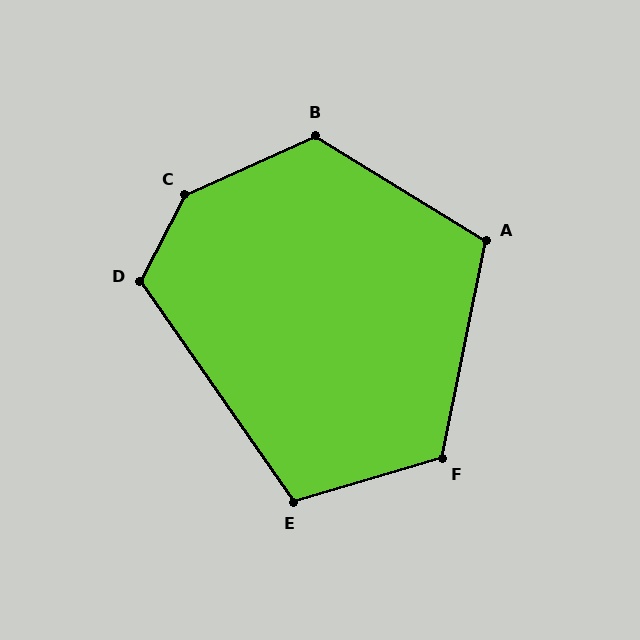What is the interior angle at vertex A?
Approximately 110 degrees (obtuse).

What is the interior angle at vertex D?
Approximately 118 degrees (obtuse).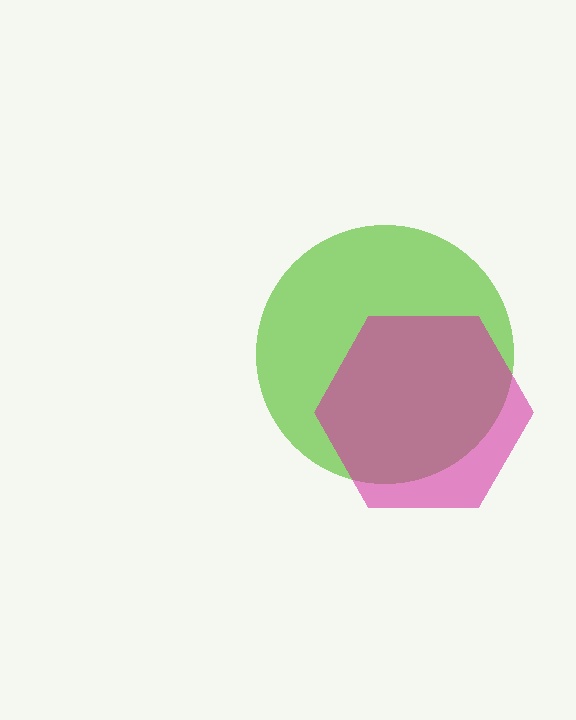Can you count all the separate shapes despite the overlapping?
Yes, there are 2 separate shapes.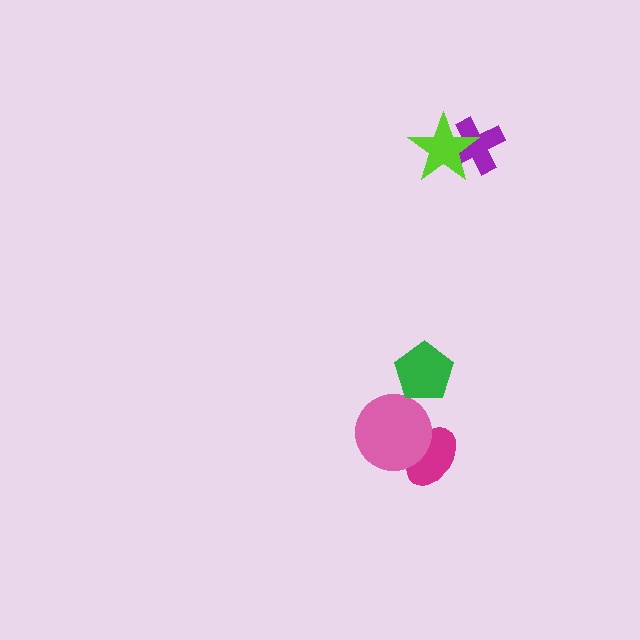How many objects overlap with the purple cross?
1 object overlaps with the purple cross.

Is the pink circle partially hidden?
No, no other shape covers it.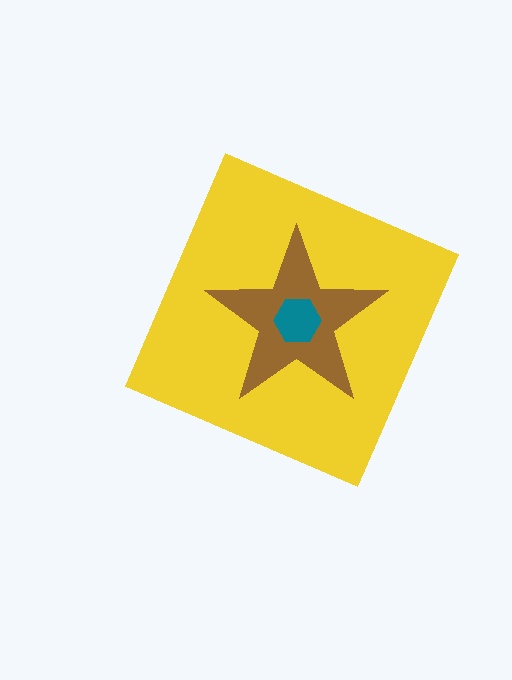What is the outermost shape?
The yellow diamond.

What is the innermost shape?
The teal hexagon.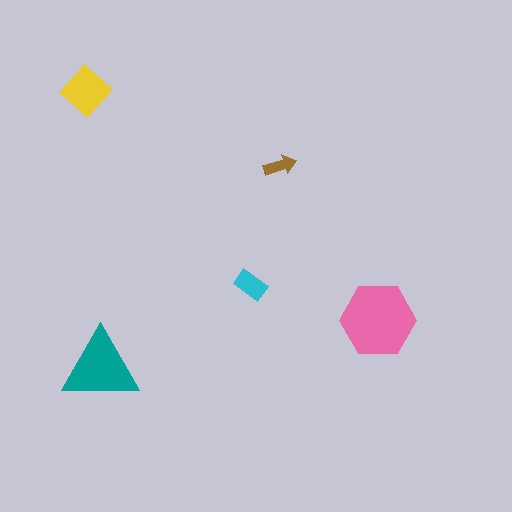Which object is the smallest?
The brown arrow.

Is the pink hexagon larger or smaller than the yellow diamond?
Larger.